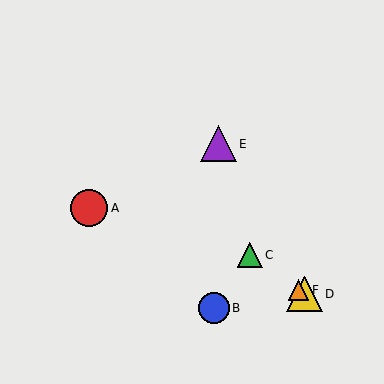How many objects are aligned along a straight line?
3 objects (C, D, F) are aligned along a straight line.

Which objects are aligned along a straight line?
Objects C, D, F are aligned along a straight line.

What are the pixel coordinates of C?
Object C is at (250, 255).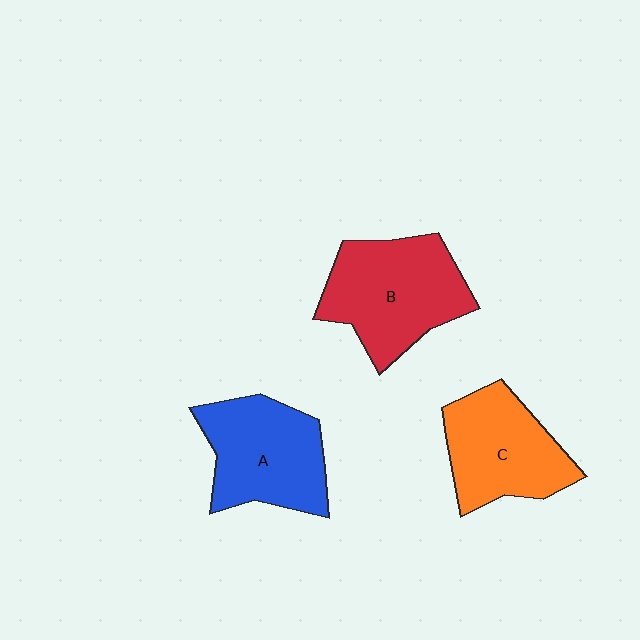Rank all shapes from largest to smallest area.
From largest to smallest: B (red), A (blue), C (orange).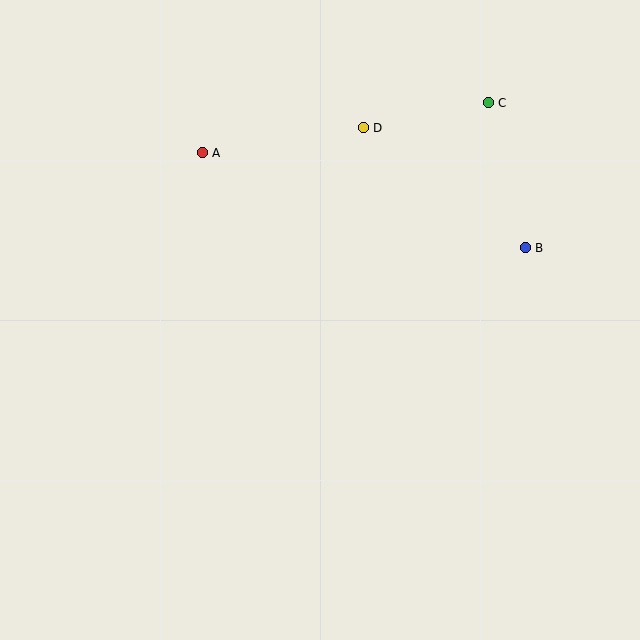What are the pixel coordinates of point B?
Point B is at (525, 248).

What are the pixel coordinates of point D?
Point D is at (363, 128).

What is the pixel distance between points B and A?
The distance between B and A is 337 pixels.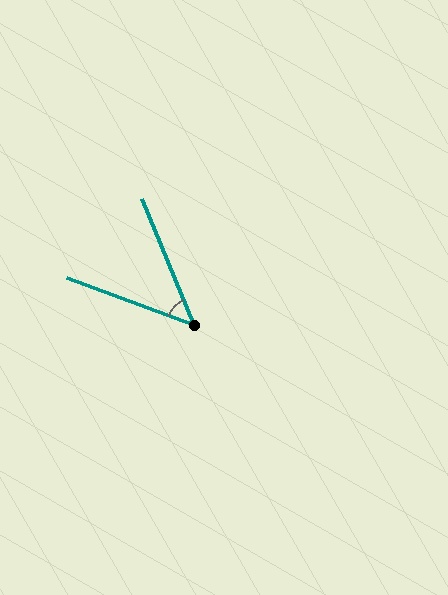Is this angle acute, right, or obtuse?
It is acute.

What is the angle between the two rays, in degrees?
Approximately 47 degrees.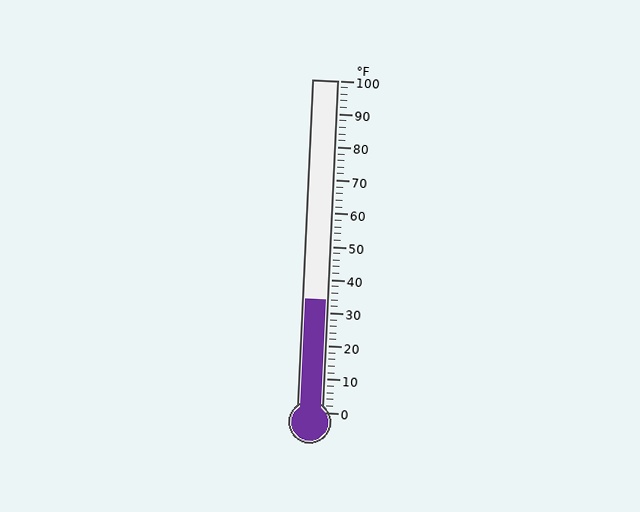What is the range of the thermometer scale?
The thermometer scale ranges from 0°F to 100°F.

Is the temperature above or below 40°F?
The temperature is below 40°F.